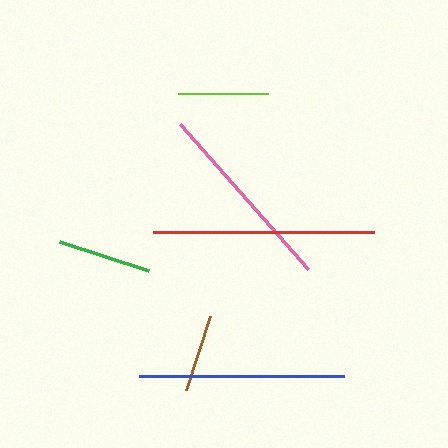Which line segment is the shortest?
The brown line is the shortest at approximately 77 pixels.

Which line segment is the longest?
The red line is the longest at approximately 221 pixels.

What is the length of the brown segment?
The brown segment is approximately 77 pixels long.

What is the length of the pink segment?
The pink segment is approximately 194 pixels long.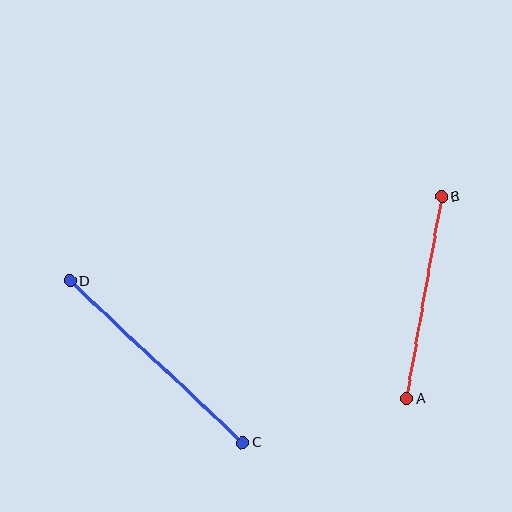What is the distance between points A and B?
The distance is approximately 205 pixels.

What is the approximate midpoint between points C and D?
The midpoint is at approximately (156, 362) pixels.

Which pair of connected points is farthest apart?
Points C and D are farthest apart.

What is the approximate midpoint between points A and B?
The midpoint is at approximately (424, 298) pixels.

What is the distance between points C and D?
The distance is approximately 237 pixels.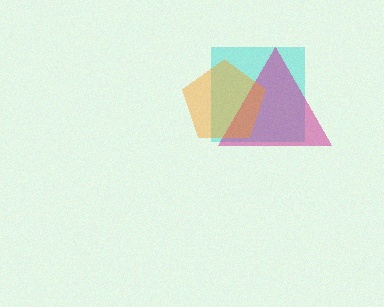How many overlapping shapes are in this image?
There are 3 overlapping shapes in the image.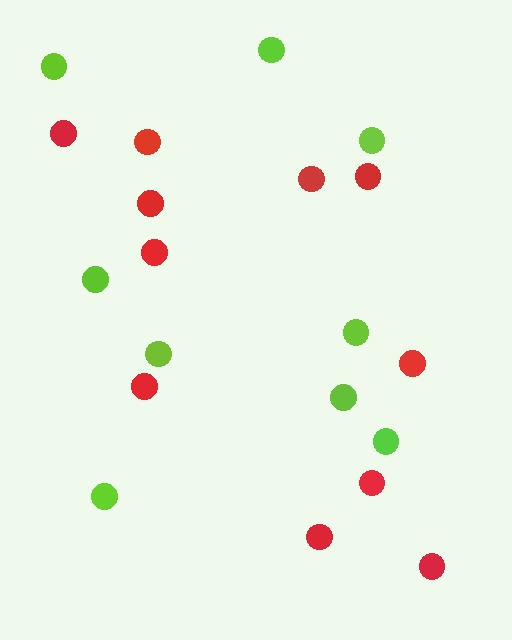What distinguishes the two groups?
There are 2 groups: one group of lime circles (9) and one group of red circles (11).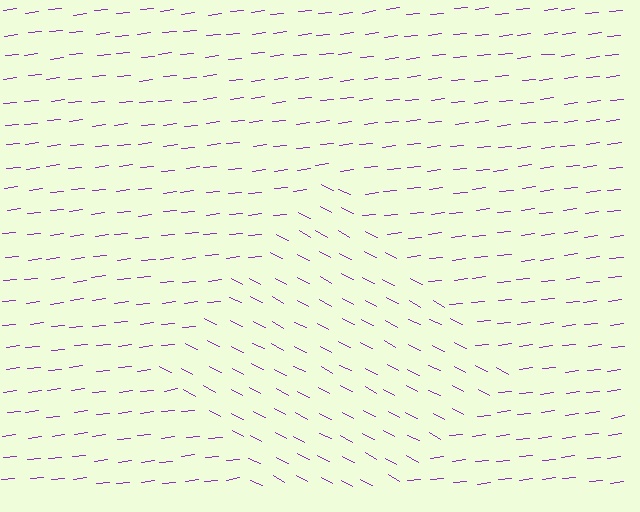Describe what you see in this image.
The image is filled with small purple line segments. A diamond region in the image has lines oriented differently from the surrounding lines, creating a visible texture boundary.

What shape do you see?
I see a diamond.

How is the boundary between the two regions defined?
The boundary is defined purely by a change in line orientation (approximately 34 degrees difference). All lines are the same color and thickness.